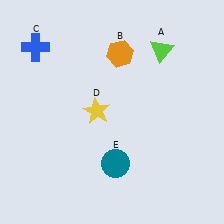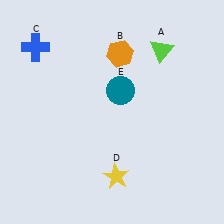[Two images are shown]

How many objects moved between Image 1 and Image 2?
2 objects moved between the two images.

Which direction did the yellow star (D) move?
The yellow star (D) moved down.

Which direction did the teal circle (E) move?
The teal circle (E) moved up.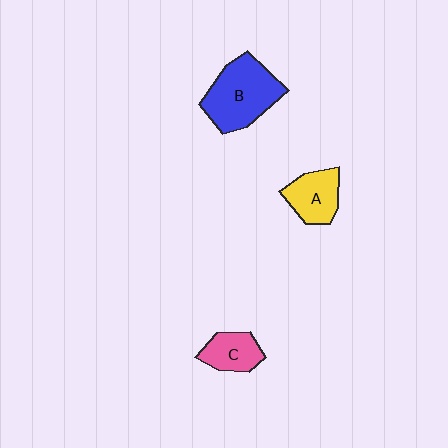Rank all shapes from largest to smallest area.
From largest to smallest: B (blue), A (yellow), C (pink).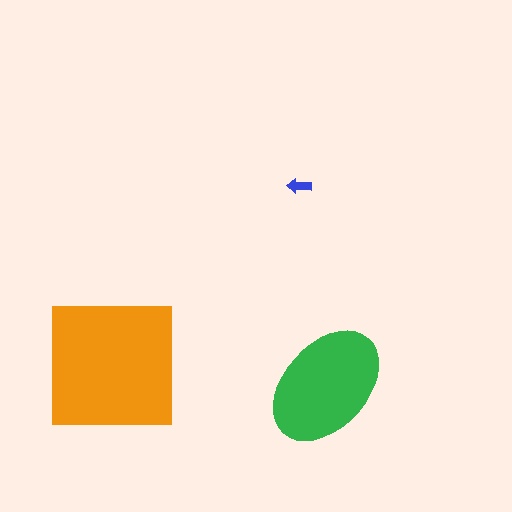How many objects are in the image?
There are 3 objects in the image.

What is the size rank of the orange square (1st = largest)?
1st.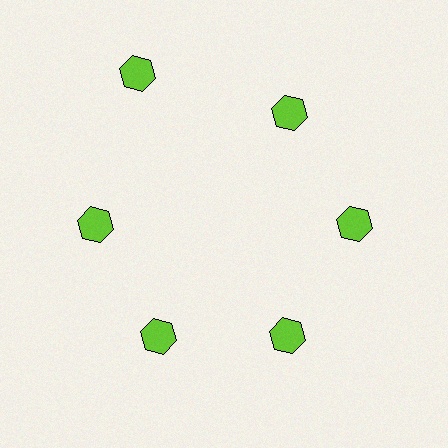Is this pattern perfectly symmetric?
No. The 6 lime hexagons are arranged in a ring, but one element near the 11 o'clock position is pushed outward from the center, breaking the 6-fold rotational symmetry.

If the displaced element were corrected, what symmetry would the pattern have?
It would have 6-fold rotational symmetry — the pattern would map onto itself every 60 degrees.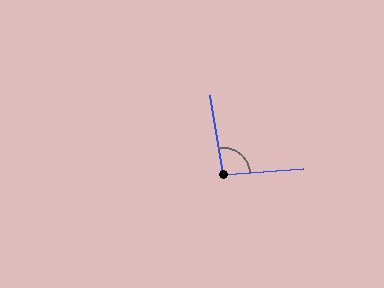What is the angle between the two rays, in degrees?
Approximately 95 degrees.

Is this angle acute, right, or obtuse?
It is obtuse.